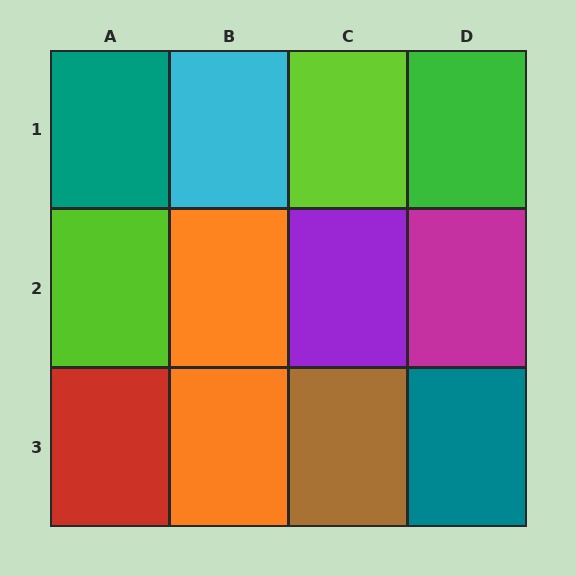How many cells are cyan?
1 cell is cyan.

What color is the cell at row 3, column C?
Brown.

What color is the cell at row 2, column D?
Magenta.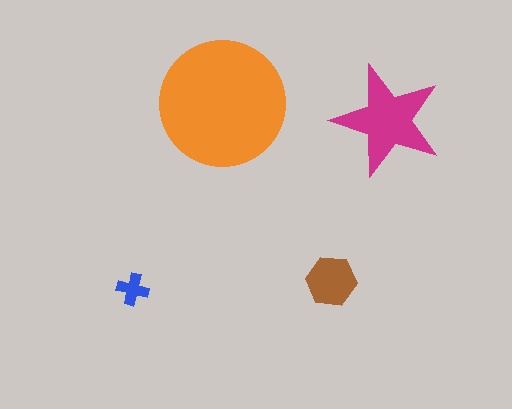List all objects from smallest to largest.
The blue cross, the brown hexagon, the magenta star, the orange circle.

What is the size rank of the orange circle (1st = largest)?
1st.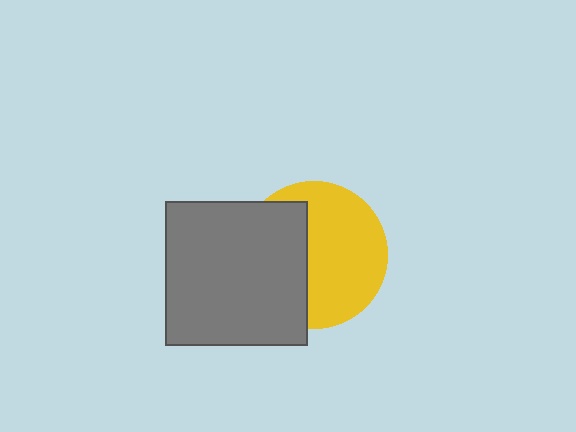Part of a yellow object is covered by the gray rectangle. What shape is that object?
It is a circle.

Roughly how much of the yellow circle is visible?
About half of it is visible (roughly 59%).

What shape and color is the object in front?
The object in front is a gray rectangle.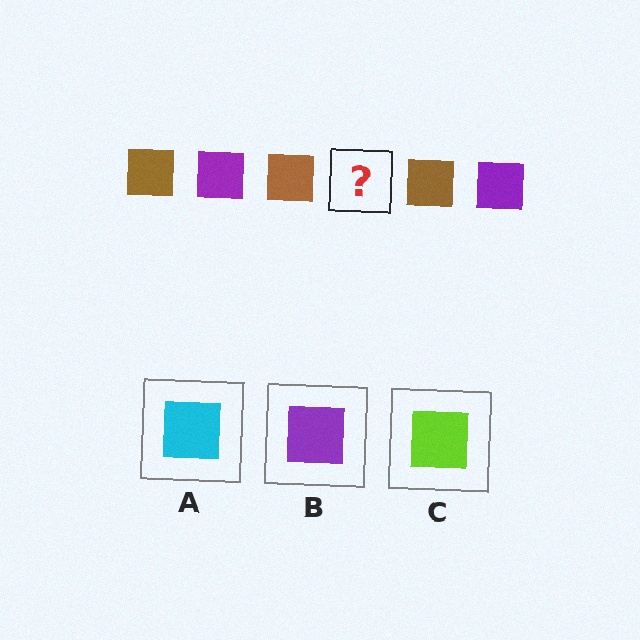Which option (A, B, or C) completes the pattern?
B.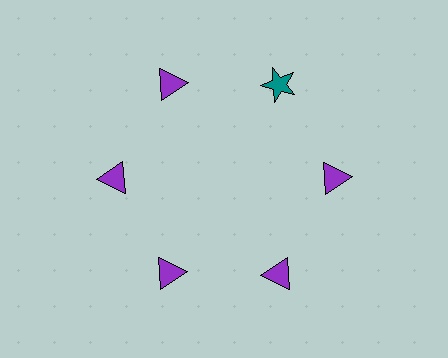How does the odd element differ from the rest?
It differs in both color (teal instead of purple) and shape (star instead of triangle).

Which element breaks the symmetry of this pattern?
The teal star at roughly the 1 o'clock position breaks the symmetry. All other shapes are purple triangles.